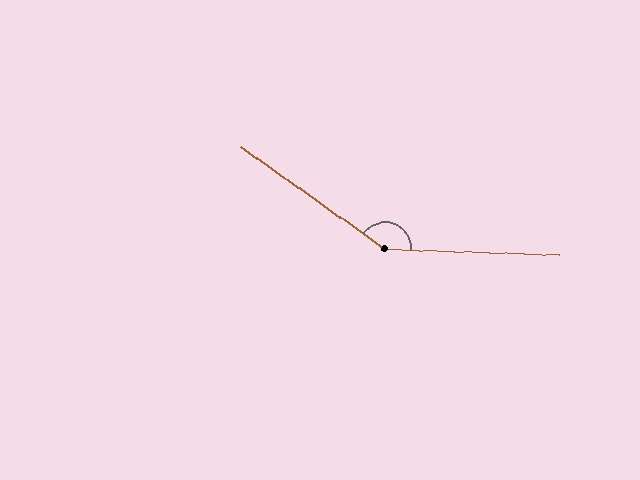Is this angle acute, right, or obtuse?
It is obtuse.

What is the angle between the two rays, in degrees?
Approximately 147 degrees.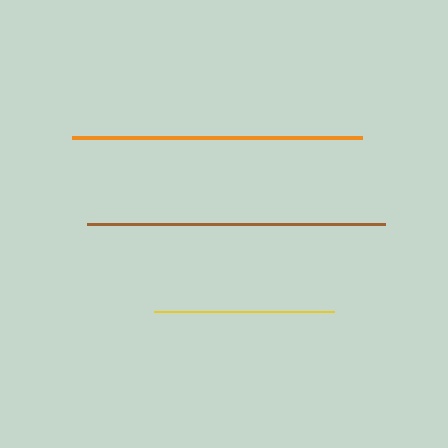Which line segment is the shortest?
The yellow line is the shortest at approximately 181 pixels.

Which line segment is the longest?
The brown line is the longest at approximately 298 pixels.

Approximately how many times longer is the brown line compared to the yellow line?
The brown line is approximately 1.6 times the length of the yellow line.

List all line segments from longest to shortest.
From longest to shortest: brown, orange, yellow.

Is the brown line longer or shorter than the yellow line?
The brown line is longer than the yellow line.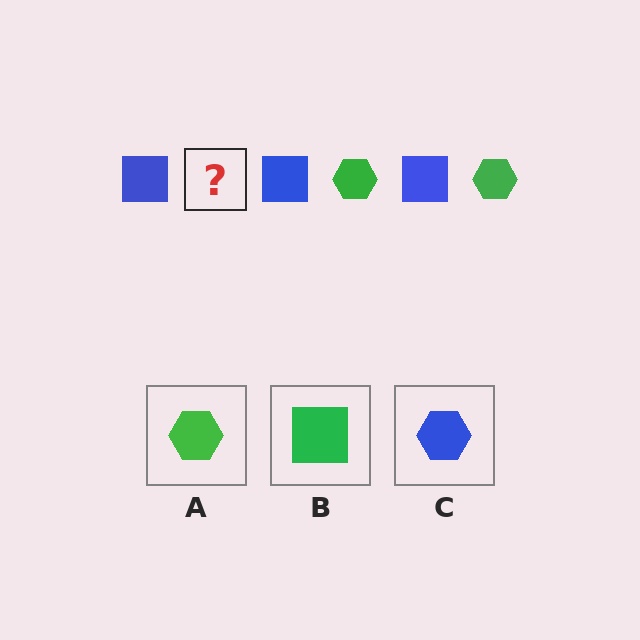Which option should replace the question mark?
Option A.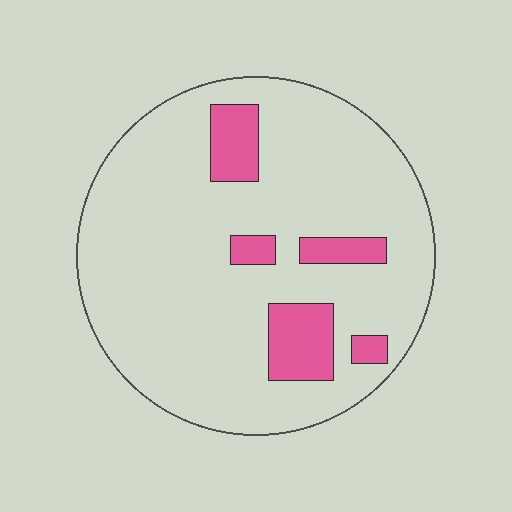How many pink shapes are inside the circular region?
5.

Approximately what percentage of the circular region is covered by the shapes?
Approximately 15%.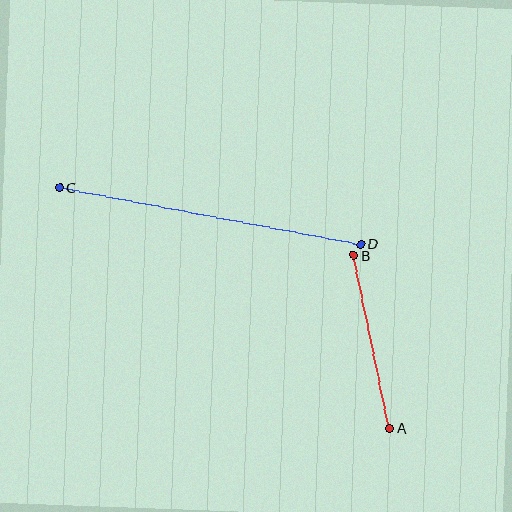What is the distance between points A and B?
The distance is approximately 177 pixels.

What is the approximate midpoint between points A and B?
The midpoint is at approximately (372, 342) pixels.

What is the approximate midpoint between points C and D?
The midpoint is at approximately (210, 216) pixels.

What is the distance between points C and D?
The distance is approximately 306 pixels.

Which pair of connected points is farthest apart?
Points C and D are farthest apart.